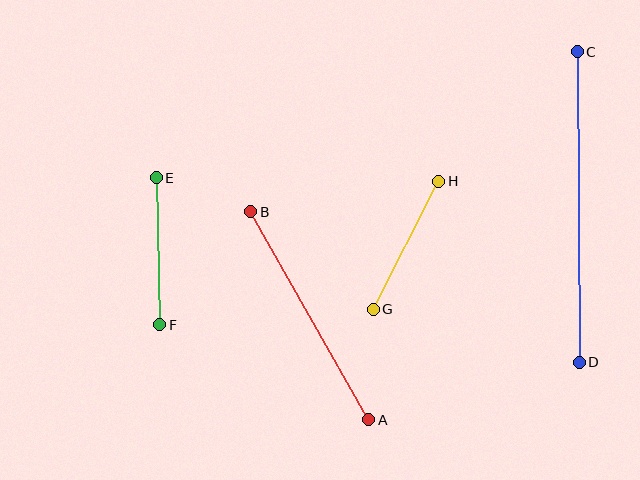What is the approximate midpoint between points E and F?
The midpoint is at approximately (158, 251) pixels.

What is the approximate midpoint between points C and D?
The midpoint is at approximately (578, 207) pixels.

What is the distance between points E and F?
The distance is approximately 147 pixels.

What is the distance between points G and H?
The distance is approximately 144 pixels.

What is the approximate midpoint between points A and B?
The midpoint is at approximately (310, 316) pixels.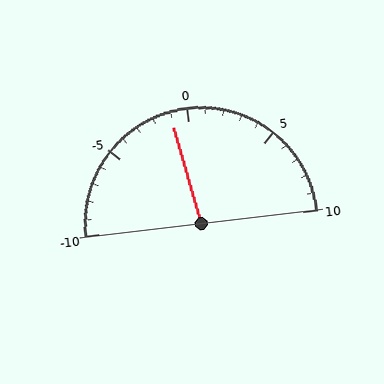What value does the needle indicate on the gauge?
The needle indicates approximately -1.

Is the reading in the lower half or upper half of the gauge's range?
The reading is in the lower half of the range (-10 to 10).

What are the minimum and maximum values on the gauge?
The gauge ranges from -10 to 10.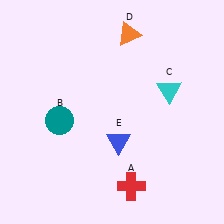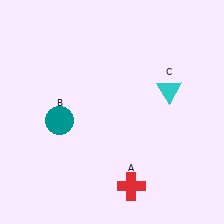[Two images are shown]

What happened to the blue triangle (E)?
The blue triangle (E) was removed in Image 2. It was in the bottom-right area of Image 1.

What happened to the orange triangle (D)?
The orange triangle (D) was removed in Image 2. It was in the top-right area of Image 1.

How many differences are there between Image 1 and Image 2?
There are 2 differences between the two images.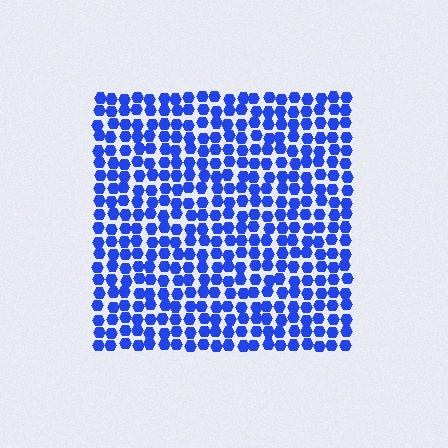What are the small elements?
The small elements are hexagons.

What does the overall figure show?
The overall figure shows a square.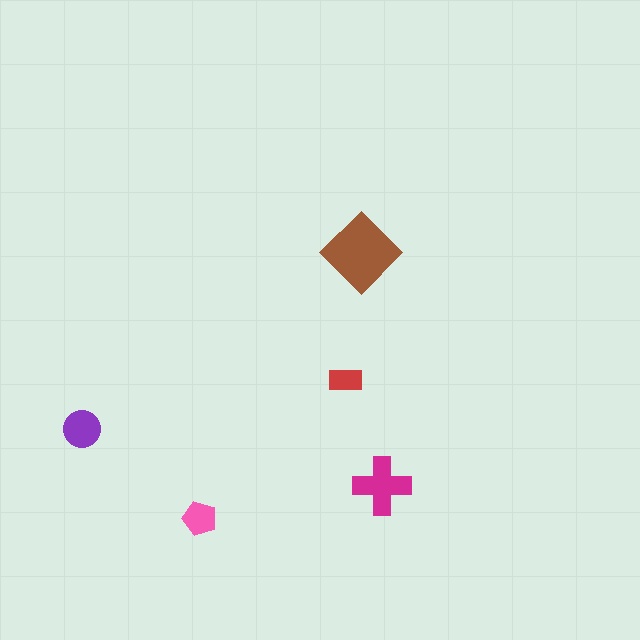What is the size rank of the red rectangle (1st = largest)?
5th.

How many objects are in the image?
There are 5 objects in the image.